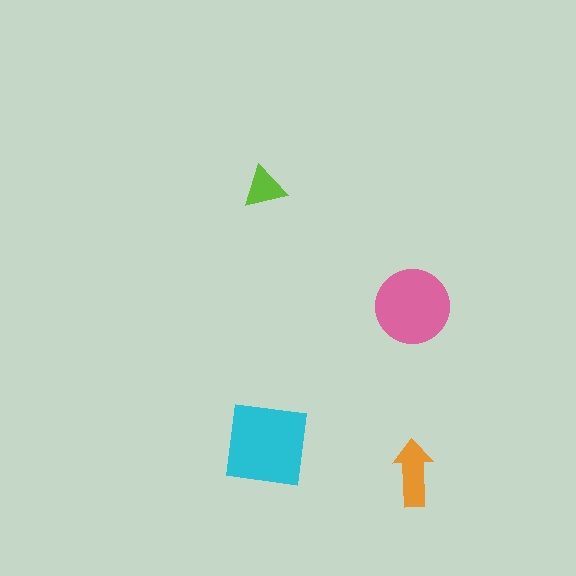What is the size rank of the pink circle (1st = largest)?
2nd.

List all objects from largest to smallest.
The cyan square, the pink circle, the orange arrow, the lime triangle.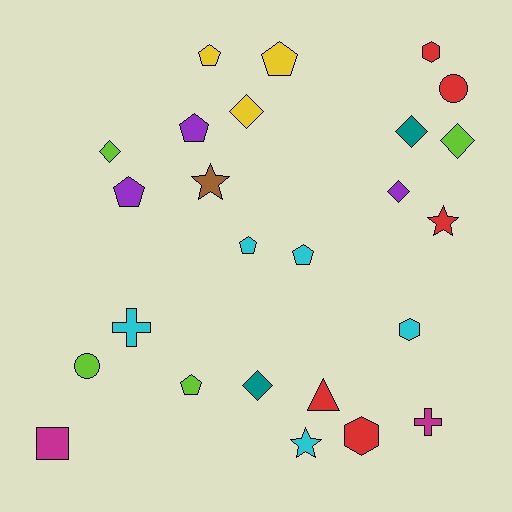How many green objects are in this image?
There are no green objects.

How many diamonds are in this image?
There are 6 diamonds.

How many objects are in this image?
There are 25 objects.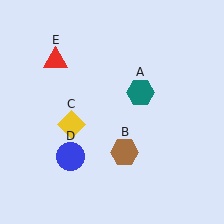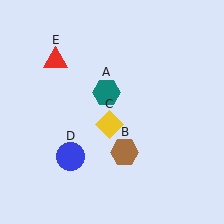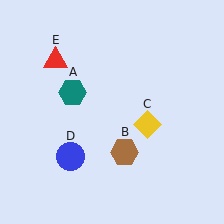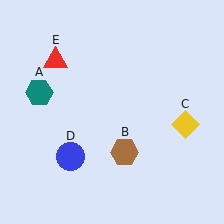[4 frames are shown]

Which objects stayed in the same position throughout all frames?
Brown hexagon (object B) and blue circle (object D) and red triangle (object E) remained stationary.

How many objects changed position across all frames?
2 objects changed position: teal hexagon (object A), yellow diamond (object C).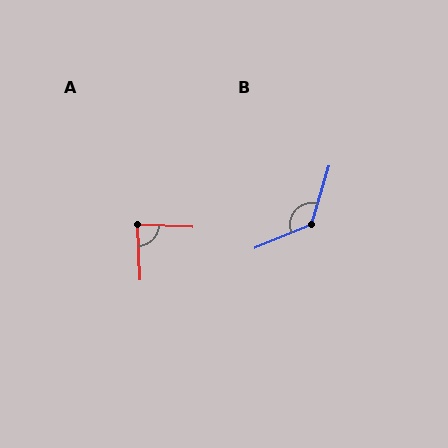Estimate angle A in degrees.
Approximately 85 degrees.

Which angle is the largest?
B, at approximately 130 degrees.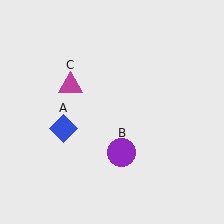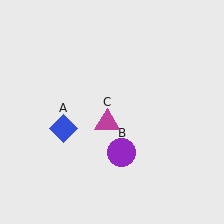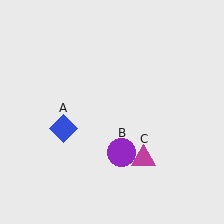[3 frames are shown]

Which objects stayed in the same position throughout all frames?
Blue diamond (object A) and purple circle (object B) remained stationary.